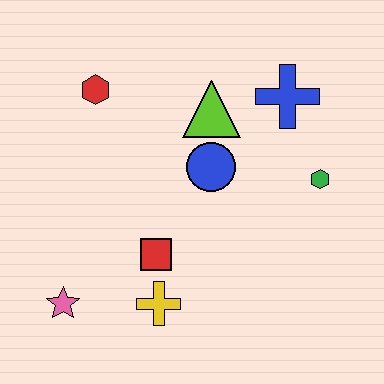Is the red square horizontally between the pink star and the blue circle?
Yes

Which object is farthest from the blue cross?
The pink star is farthest from the blue cross.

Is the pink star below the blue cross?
Yes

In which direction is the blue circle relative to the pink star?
The blue circle is to the right of the pink star.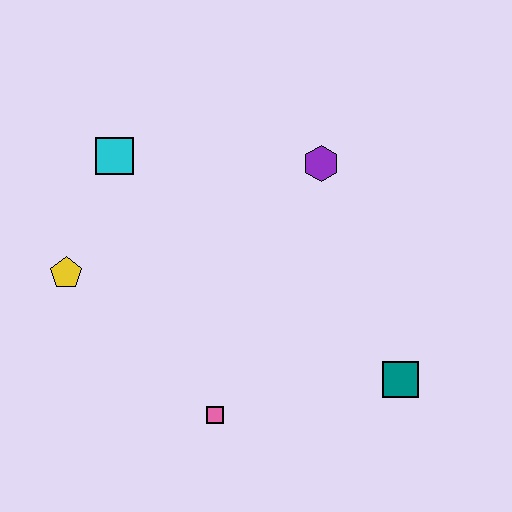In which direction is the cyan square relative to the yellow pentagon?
The cyan square is above the yellow pentagon.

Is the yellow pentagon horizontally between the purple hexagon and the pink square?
No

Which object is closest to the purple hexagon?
The cyan square is closest to the purple hexagon.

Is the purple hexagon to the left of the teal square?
Yes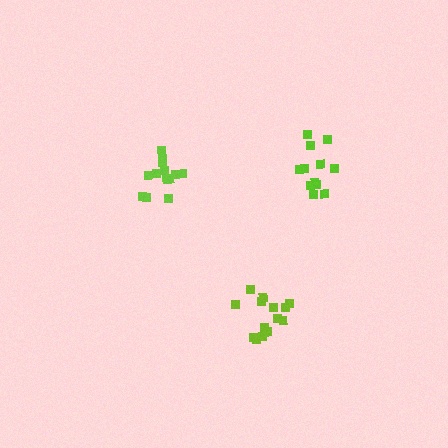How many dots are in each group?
Group 1: 13 dots, Group 2: 14 dots, Group 3: 12 dots (39 total).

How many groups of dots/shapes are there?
There are 3 groups.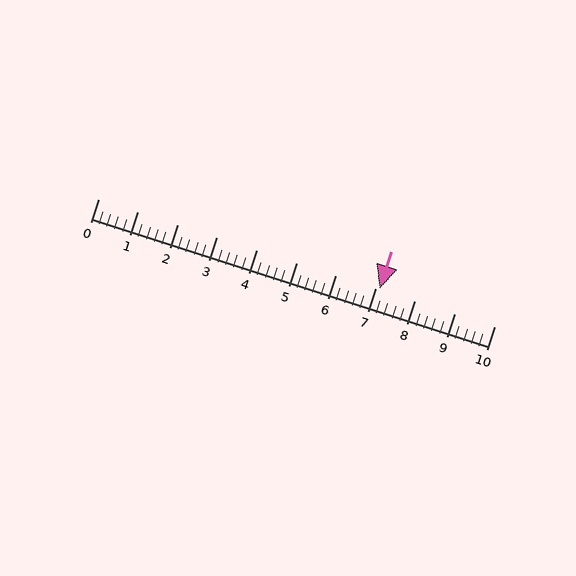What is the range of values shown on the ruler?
The ruler shows values from 0 to 10.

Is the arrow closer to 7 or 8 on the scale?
The arrow is closer to 7.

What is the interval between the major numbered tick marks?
The major tick marks are spaced 1 units apart.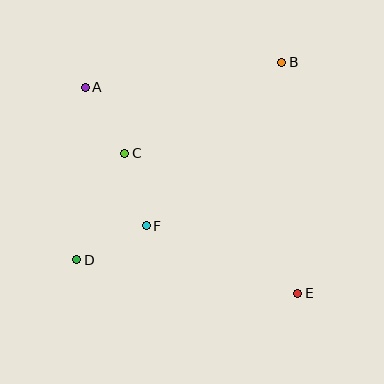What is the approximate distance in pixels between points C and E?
The distance between C and E is approximately 222 pixels.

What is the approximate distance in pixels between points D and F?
The distance between D and F is approximately 78 pixels.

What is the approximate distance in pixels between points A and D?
The distance between A and D is approximately 173 pixels.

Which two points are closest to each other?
Points C and F are closest to each other.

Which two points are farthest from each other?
Points A and E are farthest from each other.